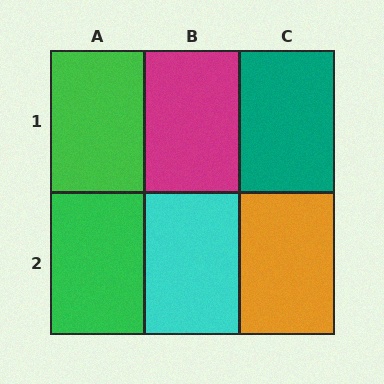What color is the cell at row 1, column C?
Teal.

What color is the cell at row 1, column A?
Green.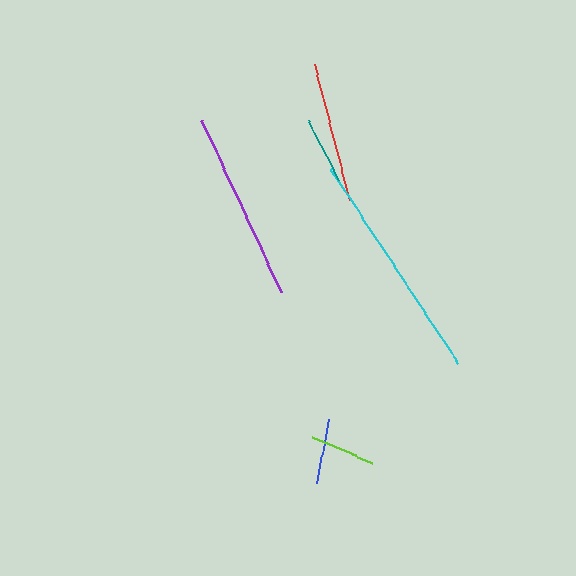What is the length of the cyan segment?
The cyan segment is approximately 233 pixels long.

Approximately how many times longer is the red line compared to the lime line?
The red line is approximately 2.1 times the length of the lime line.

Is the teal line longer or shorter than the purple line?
The purple line is longer than the teal line.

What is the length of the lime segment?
The lime segment is approximately 66 pixels long.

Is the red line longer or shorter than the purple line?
The purple line is longer than the red line.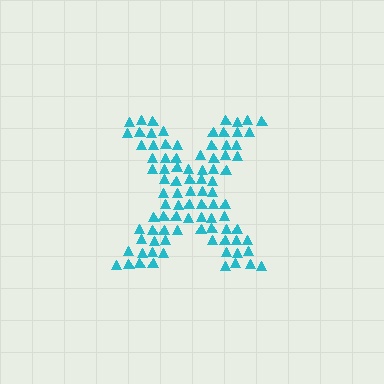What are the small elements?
The small elements are triangles.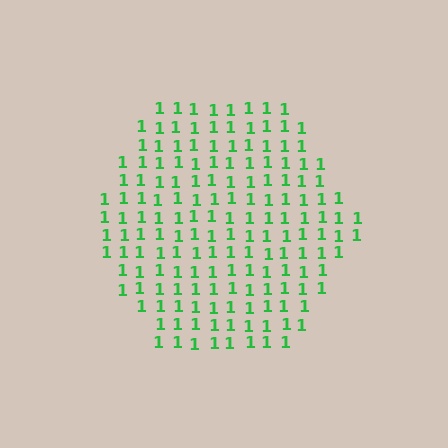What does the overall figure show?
The overall figure shows a hexagon.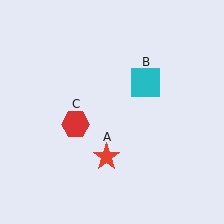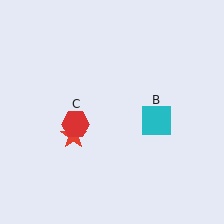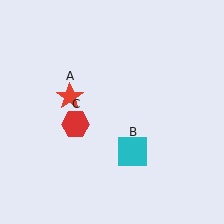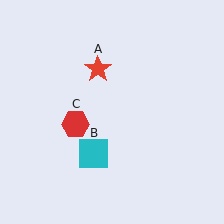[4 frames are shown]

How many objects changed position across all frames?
2 objects changed position: red star (object A), cyan square (object B).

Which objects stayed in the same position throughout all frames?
Red hexagon (object C) remained stationary.